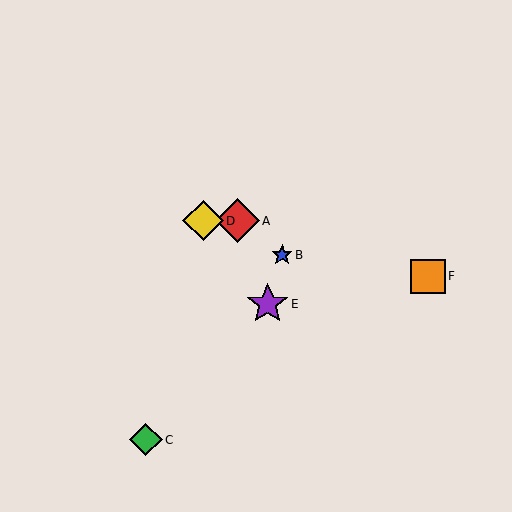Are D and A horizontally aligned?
Yes, both are at y≈221.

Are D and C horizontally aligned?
No, D is at y≈221 and C is at y≈440.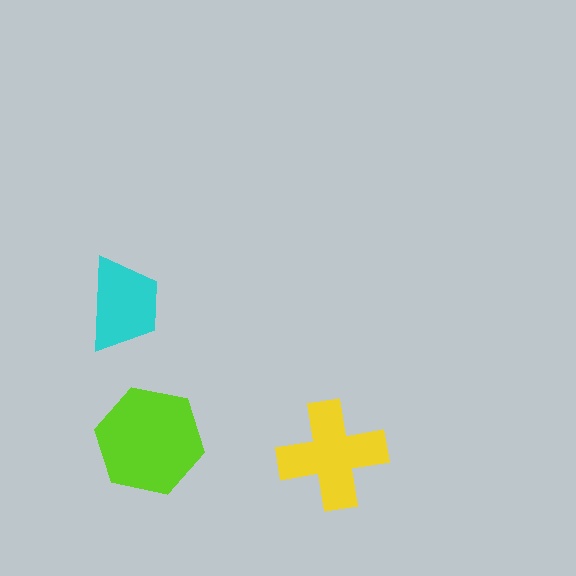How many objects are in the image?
There are 3 objects in the image.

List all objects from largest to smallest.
The lime hexagon, the yellow cross, the cyan trapezoid.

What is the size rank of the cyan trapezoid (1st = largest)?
3rd.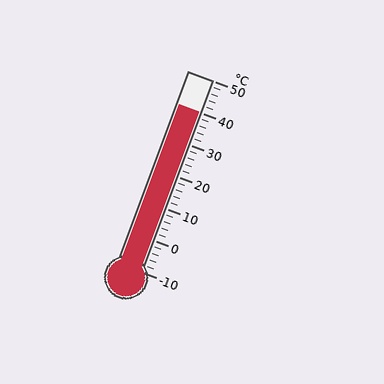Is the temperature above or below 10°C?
The temperature is above 10°C.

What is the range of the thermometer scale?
The thermometer scale ranges from -10°C to 50°C.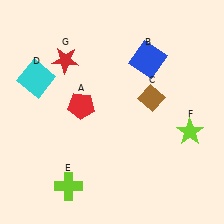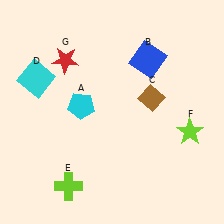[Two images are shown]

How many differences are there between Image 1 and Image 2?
There is 1 difference between the two images.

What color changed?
The pentagon (A) changed from red in Image 1 to cyan in Image 2.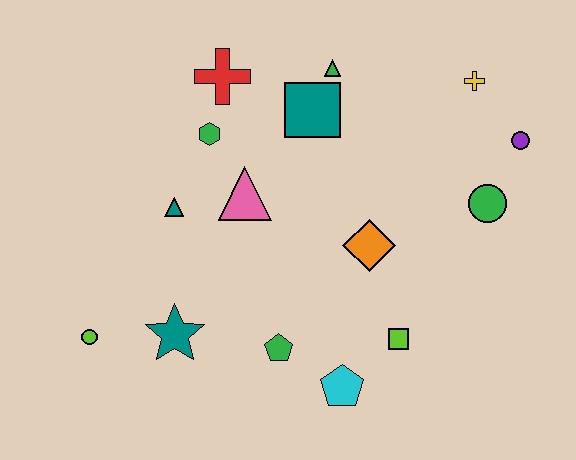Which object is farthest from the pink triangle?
The purple circle is farthest from the pink triangle.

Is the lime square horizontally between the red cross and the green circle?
Yes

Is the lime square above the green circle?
No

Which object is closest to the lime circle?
The teal star is closest to the lime circle.